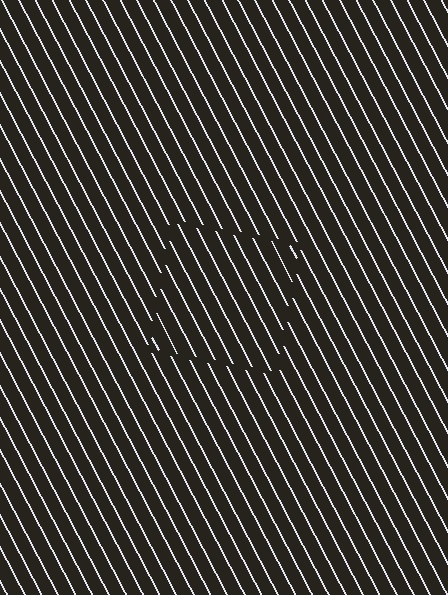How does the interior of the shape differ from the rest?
The interior of the shape contains the same grating, shifted by half a period — the contour is defined by the phase discontinuity where line-ends from the inner and outer gratings abut.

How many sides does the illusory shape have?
4 sides — the line-ends trace a square.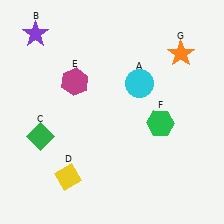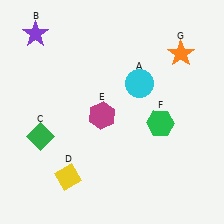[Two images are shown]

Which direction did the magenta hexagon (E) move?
The magenta hexagon (E) moved down.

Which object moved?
The magenta hexagon (E) moved down.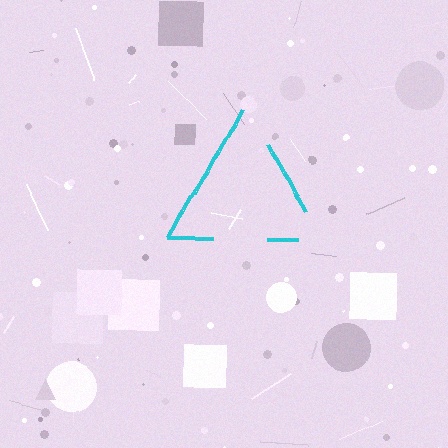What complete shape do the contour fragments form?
The contour fragments form a triangle.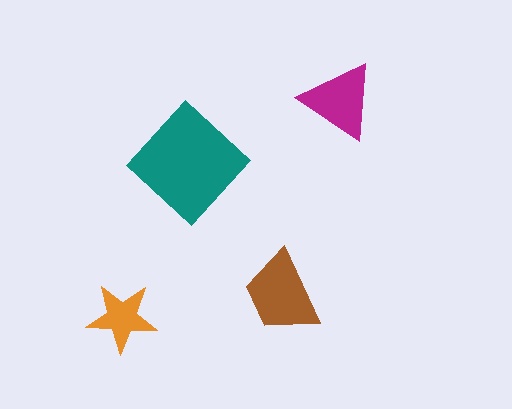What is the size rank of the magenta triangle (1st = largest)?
3rd.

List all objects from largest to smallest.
The teal diamond, the brown trapezoid, the magenta triangle, the orange star.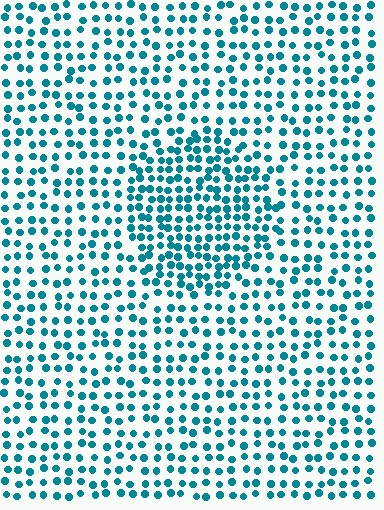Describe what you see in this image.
The image contains small teal elements arranged at two different densities. A circle-shaped region is visible where the elements are more densely packed than the surrounding area.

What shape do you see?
I see a circle.